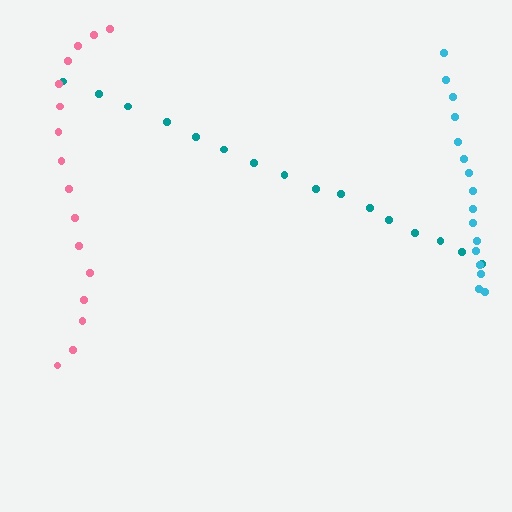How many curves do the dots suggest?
There are 3 distinct paths.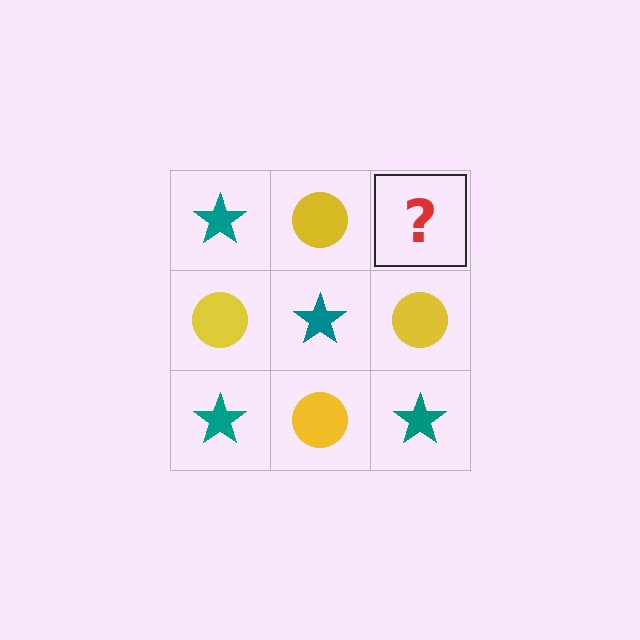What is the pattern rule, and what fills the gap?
The rule is that it alternates teal star and yellow circle in a checkerboard pattern. The gap should be filled with a teal star.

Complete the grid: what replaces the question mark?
The question mark should be replaced with a teal star.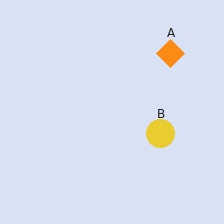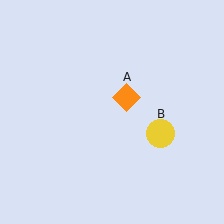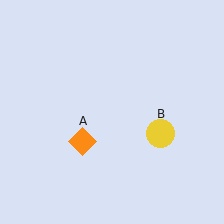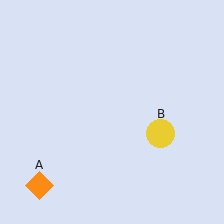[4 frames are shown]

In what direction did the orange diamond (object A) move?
The orange diamond (object A) moved down and to the left.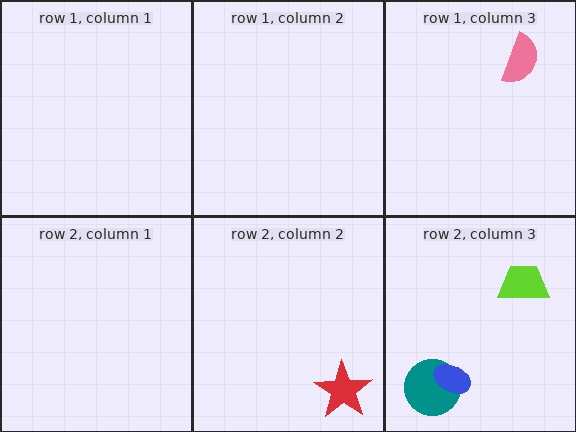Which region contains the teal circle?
The row 2, column 3 region.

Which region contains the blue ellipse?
The row 2, column 3 region.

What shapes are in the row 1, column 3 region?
The pink semicircle.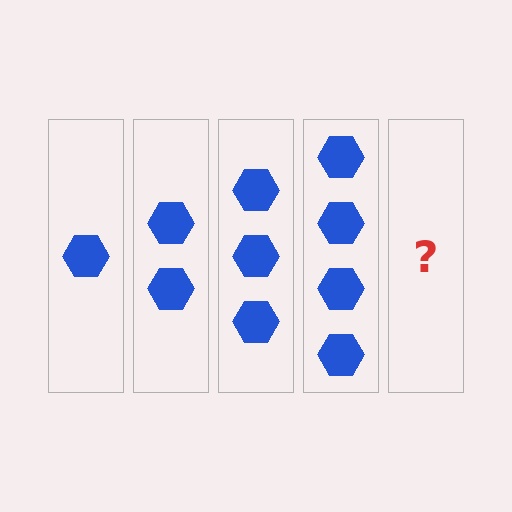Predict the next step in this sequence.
The next step is 5 hexagons.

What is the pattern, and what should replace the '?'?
The pattern is that each step adds one more hexagon. The '?' should be 5 hexagons.